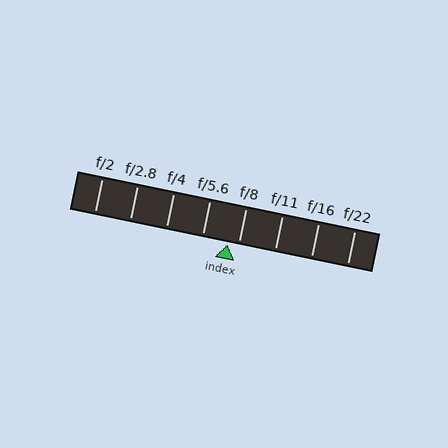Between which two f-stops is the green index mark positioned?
The index mark is between f/5.6 and f/8.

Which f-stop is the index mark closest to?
The index mark is closest to f/8.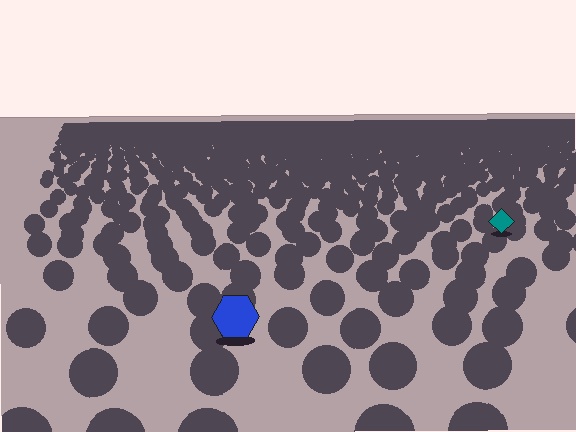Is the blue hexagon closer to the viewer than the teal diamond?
Yes. The blue hexagon is closer — you can tell from the texture gradient: the ground texture is coarser near it.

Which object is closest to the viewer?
The blue hexagon is closest. The texture marks near it are larger and more spread out.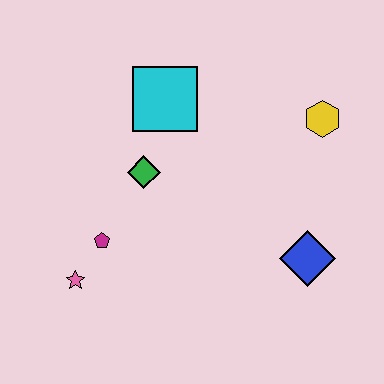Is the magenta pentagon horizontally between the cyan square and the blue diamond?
No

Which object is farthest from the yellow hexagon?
The pink star is farthest from the yellow hexagon.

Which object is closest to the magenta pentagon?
The pink star is closest to the magenta pentagon.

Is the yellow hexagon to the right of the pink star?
Yes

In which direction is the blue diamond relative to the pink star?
The blue diamond is to the right of the pink star.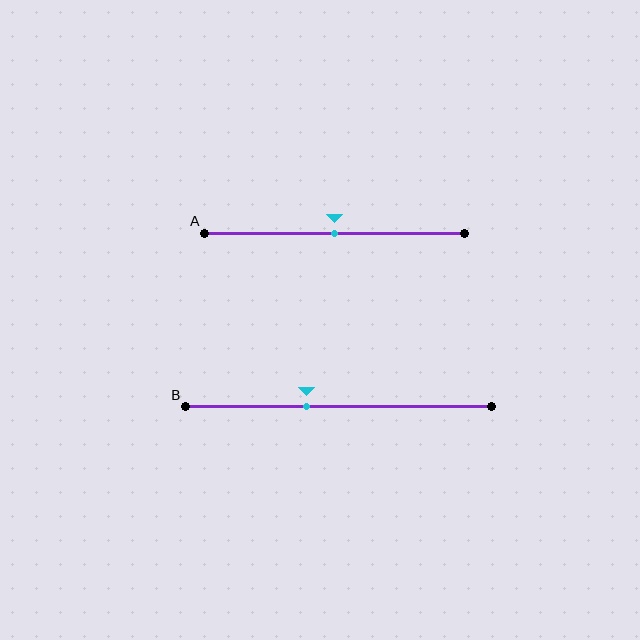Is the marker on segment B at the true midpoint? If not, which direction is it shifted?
No, the marker on segment B is shifted to the left by about 11% of the segment length.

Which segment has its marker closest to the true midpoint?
Segment A has its marker closest to the true midpoint.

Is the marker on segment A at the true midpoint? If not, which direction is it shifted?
Yes, the marker on segment A is at the true midpoint.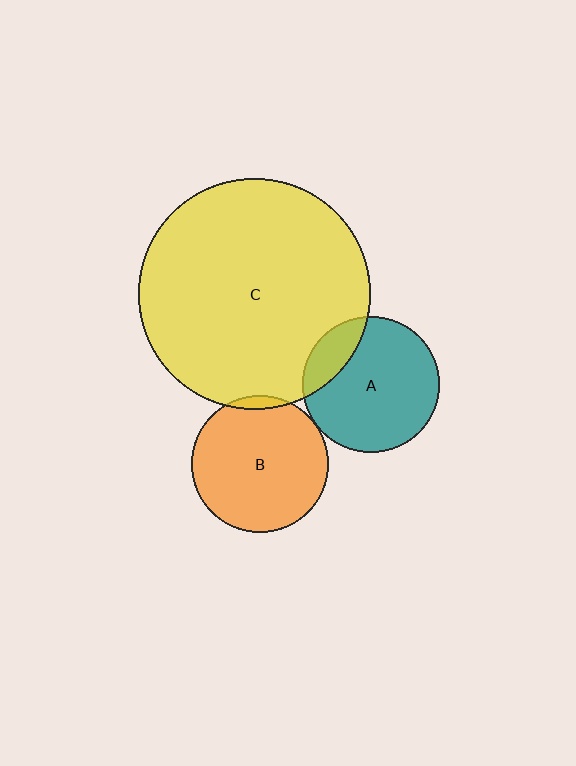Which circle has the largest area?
Circle C (yellow).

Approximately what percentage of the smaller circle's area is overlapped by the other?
Approximately 20%.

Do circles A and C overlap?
Yes.